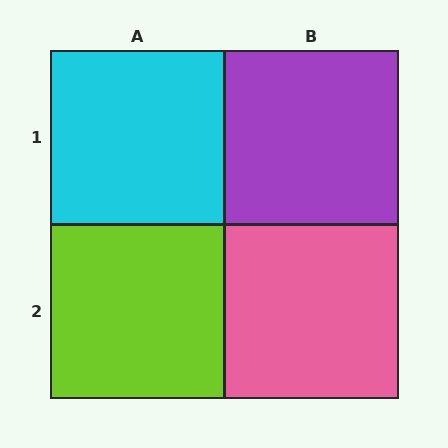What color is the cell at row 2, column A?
Lime.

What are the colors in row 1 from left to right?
Cyan, purple.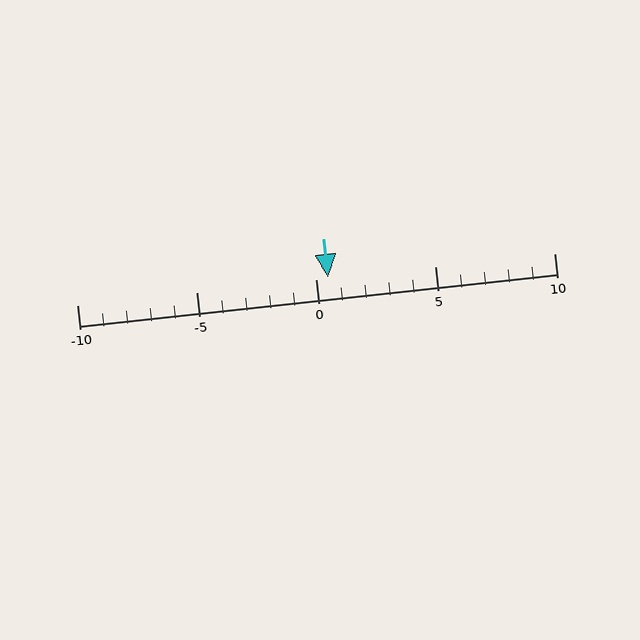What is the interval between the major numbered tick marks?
The major tick marks are spaced 5 units apart.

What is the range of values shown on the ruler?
The ruler shows values from -10 to 10.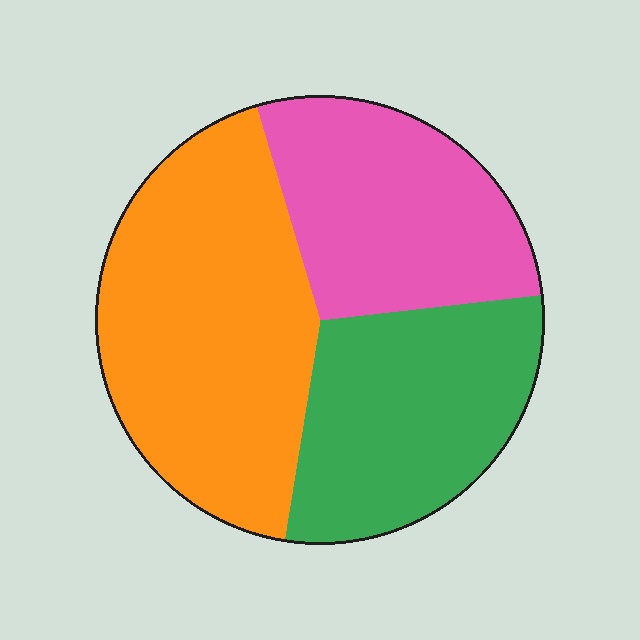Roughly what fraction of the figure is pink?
Pink covers about 30% of the figure.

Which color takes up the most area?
Orange, at roughly 45%.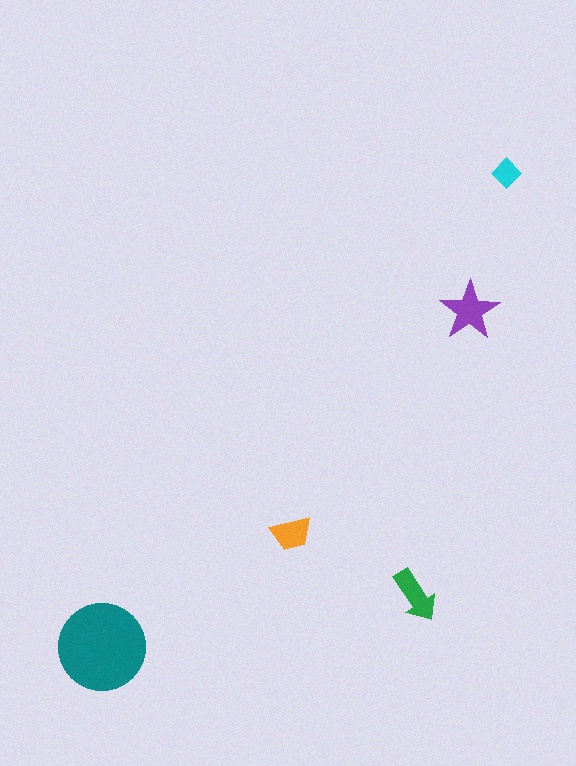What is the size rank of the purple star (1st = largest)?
2nd.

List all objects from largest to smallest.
The teal circle, the purple star, the green arrow, the orange trapezoid, the cyan diamond.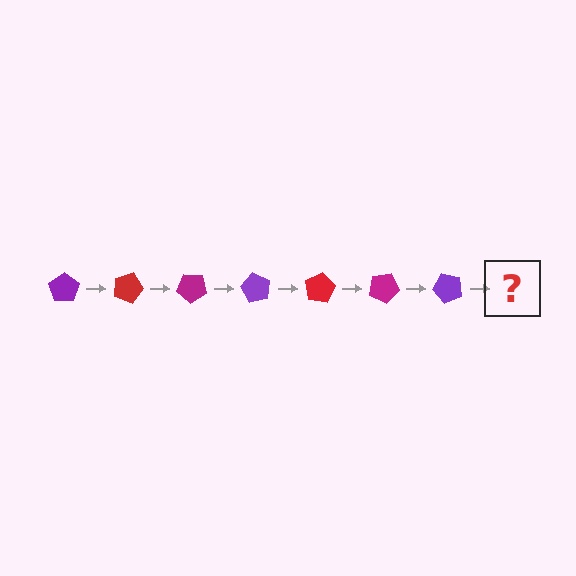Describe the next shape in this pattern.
It should be a red pentagon, rotated 140 degrees from the start.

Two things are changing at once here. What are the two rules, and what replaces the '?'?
The two rules are that it rotates 20 degrees each step and the color cycles through purple, red, and magenta. The '?' should be a red pentagon, rotated 140 degrees from the start.